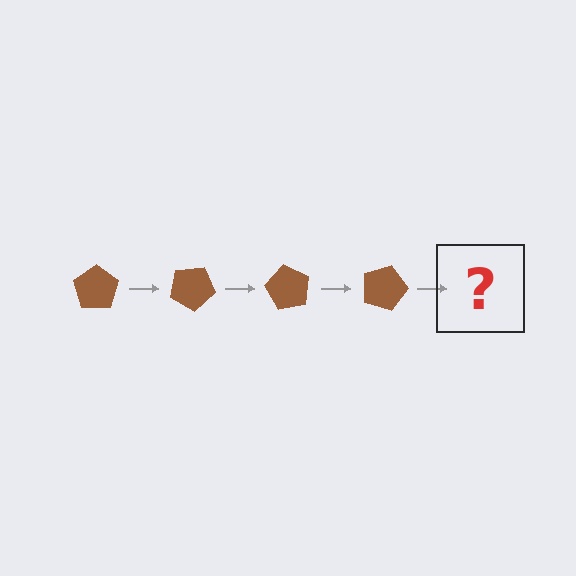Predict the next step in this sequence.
The next step is a brown pentagon rotated 120 degrees.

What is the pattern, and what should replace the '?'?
The pattern is that the pentagon rotates 30 degrees each step. The '?' should be a brown pentagon rotated 120 degrees.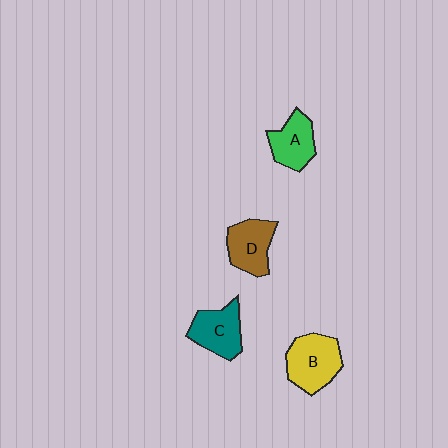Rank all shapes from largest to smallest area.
From largest to smallest: B (yellow), C (teal), D (brown), A (green).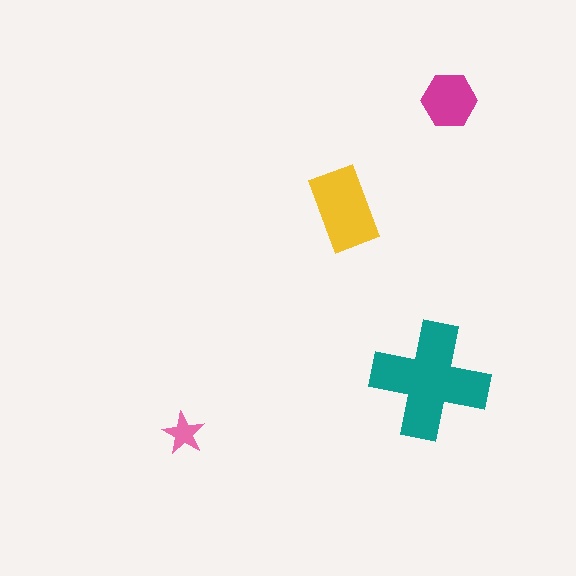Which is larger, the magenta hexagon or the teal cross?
The teal cross.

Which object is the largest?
The teal cross.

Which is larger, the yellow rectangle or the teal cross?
The teal cross.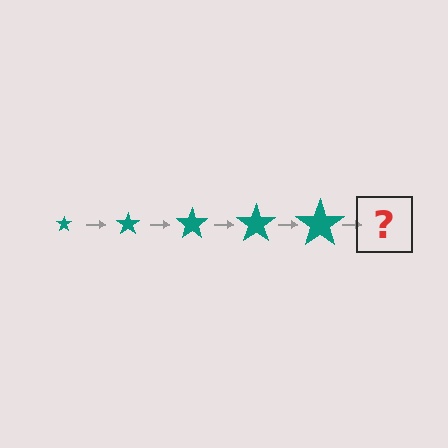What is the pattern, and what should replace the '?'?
The pattern is that the star gets progressively larger each step. The '?' should be a teal star, larger than the previous one.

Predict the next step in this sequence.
The next step is a teal star, larger than the previous one.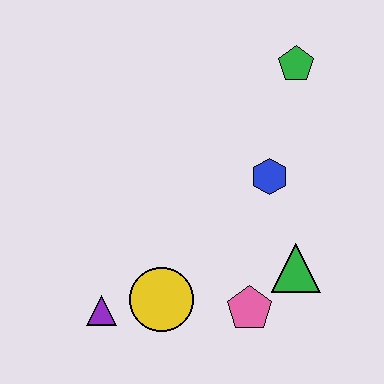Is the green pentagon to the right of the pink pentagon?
Yes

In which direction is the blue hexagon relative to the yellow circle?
The blue hexagon is above the yellow circle.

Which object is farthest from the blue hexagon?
The purple triangle is farthest from the blue hexagon.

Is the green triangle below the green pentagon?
Yes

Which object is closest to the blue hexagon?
The green triangle is closest to the blue hexagon.